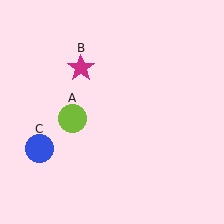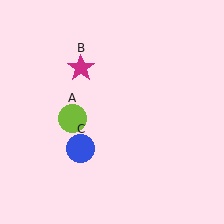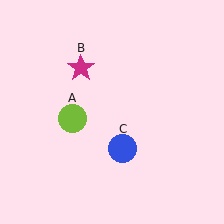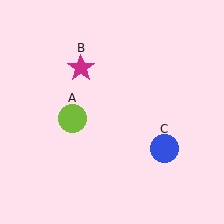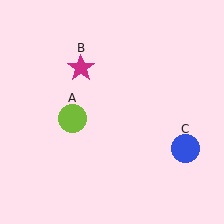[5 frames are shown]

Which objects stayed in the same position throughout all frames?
Lime circle (object A) and magenta star (object B) remained stationary.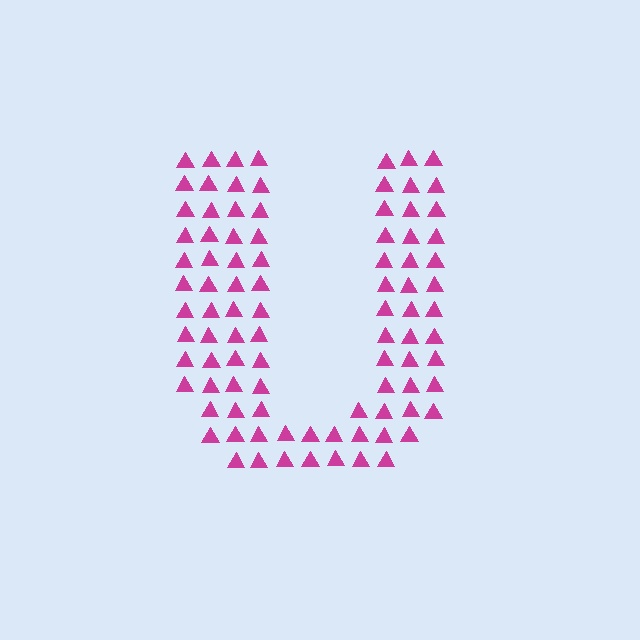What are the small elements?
The small elements are triangles.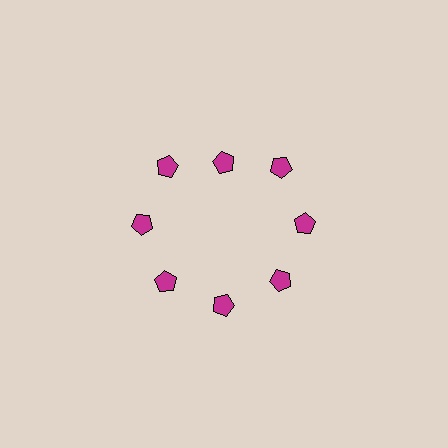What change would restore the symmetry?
The symmetry would be restored by moving it outward, back onto the ring so that all 8 pentagons sit at equal angles and equal distance from the center.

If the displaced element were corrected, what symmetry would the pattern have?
It would have 8-fold rotational symmetry — the pattern would map onto itself every 45 degrees.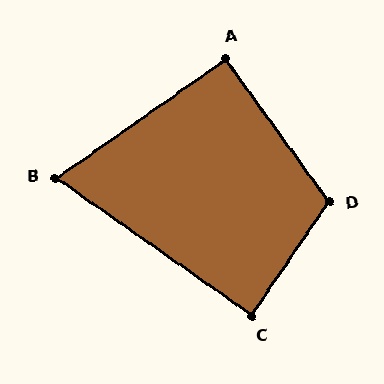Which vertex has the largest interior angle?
D, at approximately 110 degrees.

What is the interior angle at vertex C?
Approximately 89 degrees (approximately right).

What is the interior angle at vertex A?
Approximately 91 degrees (approximately right).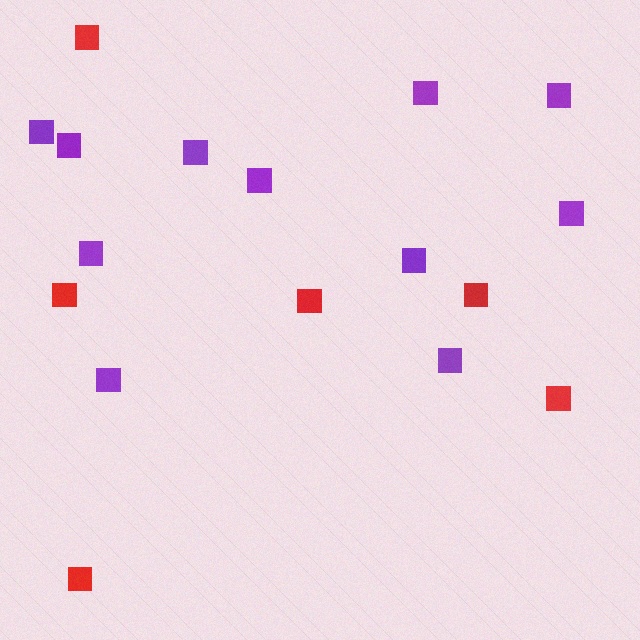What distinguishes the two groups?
There are 2 groups: one group of red squares (6) and one group of purple squares (11).